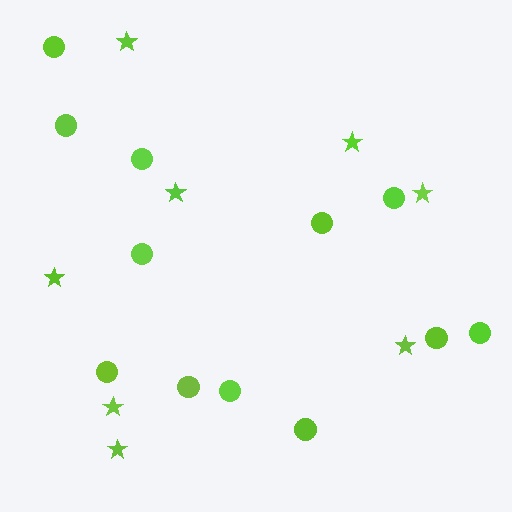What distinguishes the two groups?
There are 2 groups: one group of stars (8) and one group of circles (12).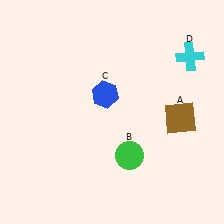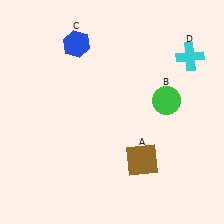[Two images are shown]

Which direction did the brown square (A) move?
The brown square (A) moved down.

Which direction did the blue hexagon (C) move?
The blue hexagon (C) moved up.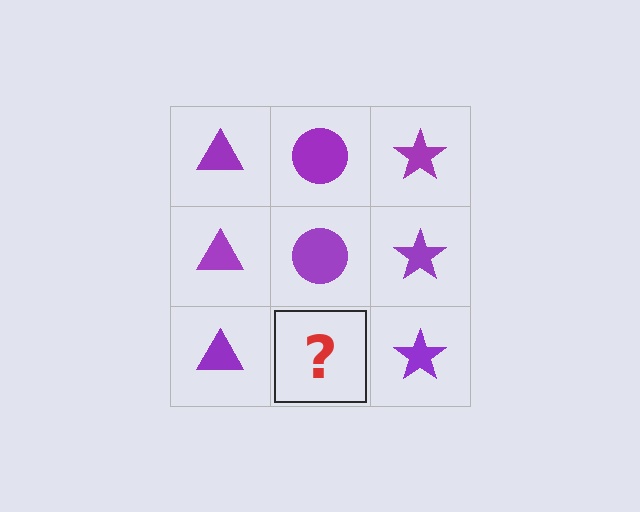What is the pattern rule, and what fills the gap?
The rule is that each column has a consistent shape. The gap should be filled with a purple circle.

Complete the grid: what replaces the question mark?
The question mark should be replaced with a purple circle.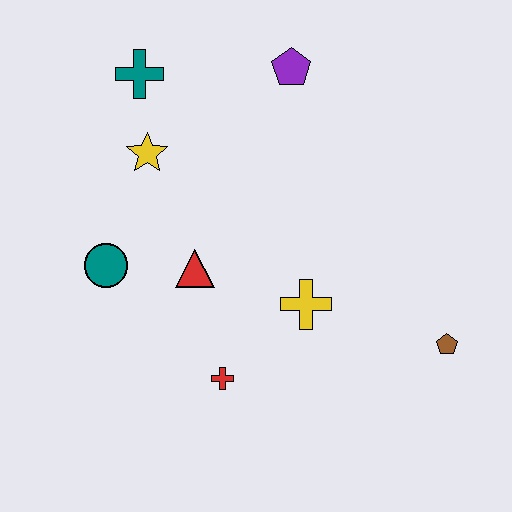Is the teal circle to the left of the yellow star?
Yes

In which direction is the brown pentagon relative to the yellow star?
The brown pentagon is to the right of the yellow star.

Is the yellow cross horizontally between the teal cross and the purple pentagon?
No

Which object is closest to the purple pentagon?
The teal cross is closest to the purple pentagon.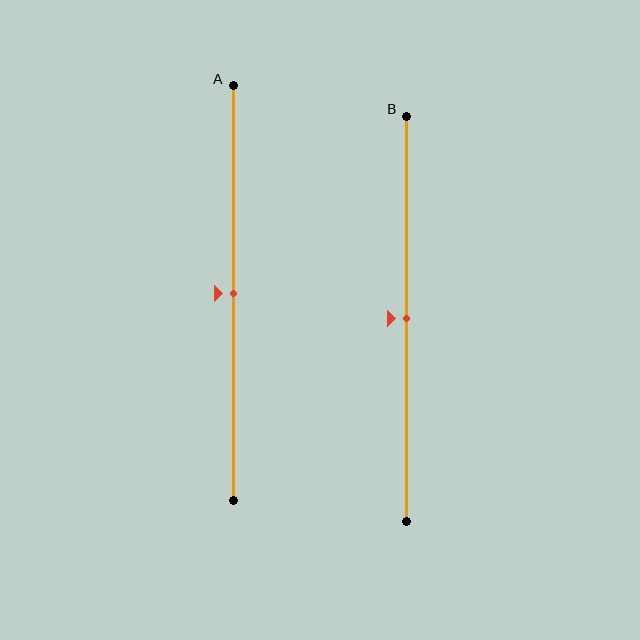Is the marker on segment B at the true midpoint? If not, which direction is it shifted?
Yes, the marker on segment B is at the true midpoint.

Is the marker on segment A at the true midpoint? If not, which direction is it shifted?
Yes, the marker on segment A is at the true midpoint.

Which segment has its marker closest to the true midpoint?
Segment A has its marker closest to the true midpoint.